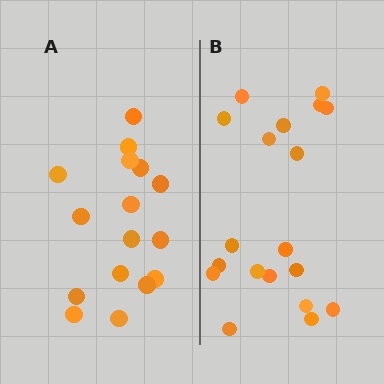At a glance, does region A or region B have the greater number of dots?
Region B (the right region) has more dots.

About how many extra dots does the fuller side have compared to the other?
Region B has just a few more — roughly 2 or 3 more dots than region A.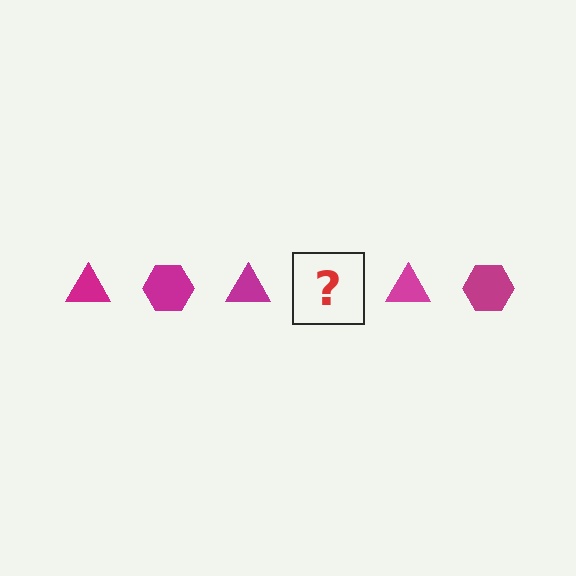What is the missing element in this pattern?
The missing element is a magenta hexagon.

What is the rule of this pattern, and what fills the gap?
The rule is that the pattern cycles through triangle, hexagon shapes in magenta. The gap should be filled with a magenta hexagon.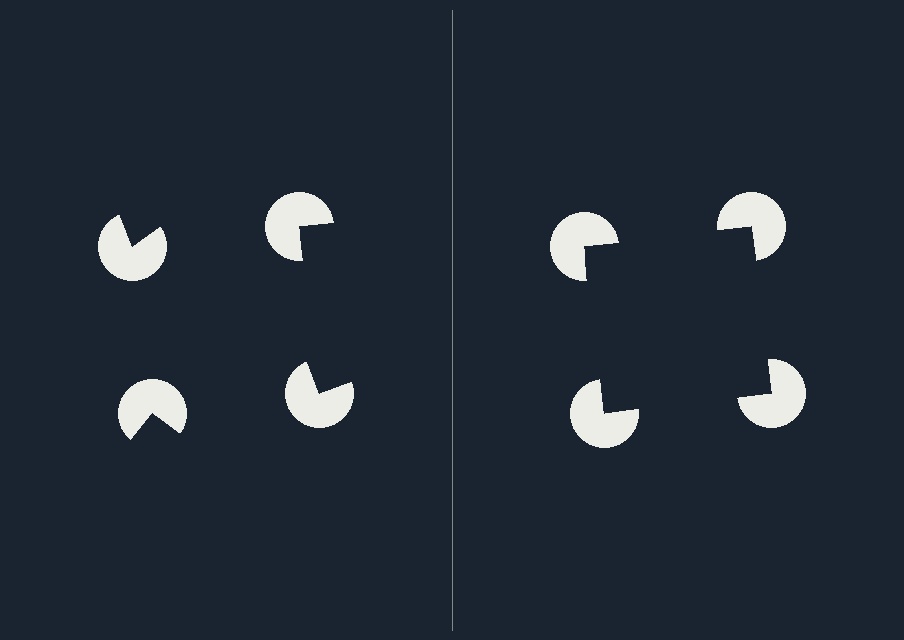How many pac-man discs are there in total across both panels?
8 — 4 on each side.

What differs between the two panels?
The pac-man discs are positioned identically on both sides; only the wedge orientations differ. On the right they align to a square; on the left they are misaligned.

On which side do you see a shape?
An illusory square appears on the right side. On the left side the wedge cuts are rotated, so no coherent shape forms.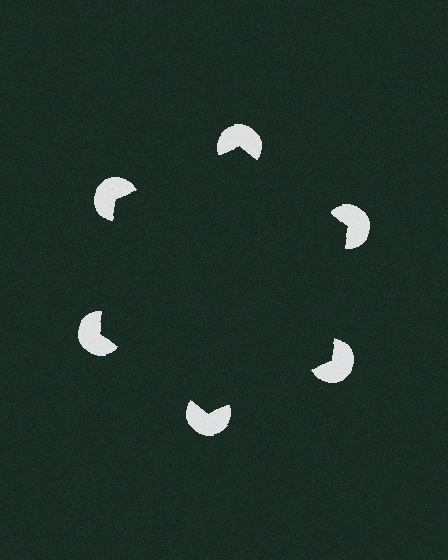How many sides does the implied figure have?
6 sides.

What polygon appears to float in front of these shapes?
An illusory hexagon — its edges are inferred from the aligned wedge cuts in the pac-man discs, not physically drawn.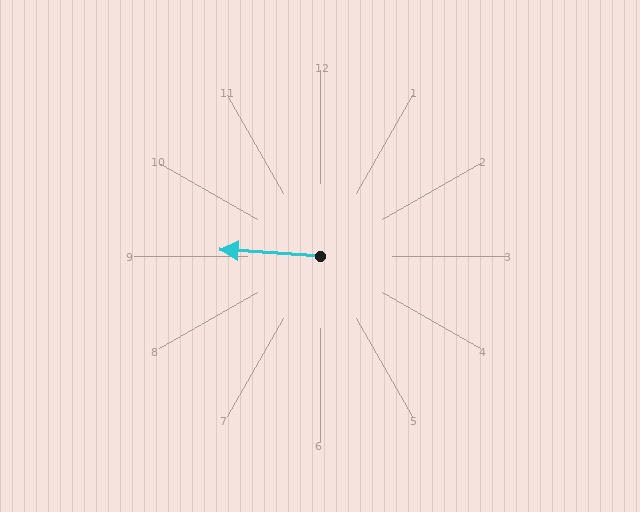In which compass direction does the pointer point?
West.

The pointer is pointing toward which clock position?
Roughly 9 o'clock.